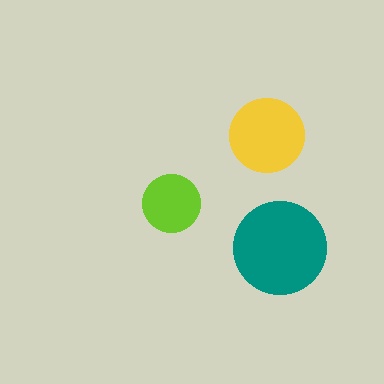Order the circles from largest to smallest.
the teal one, the yellow one, the lime one.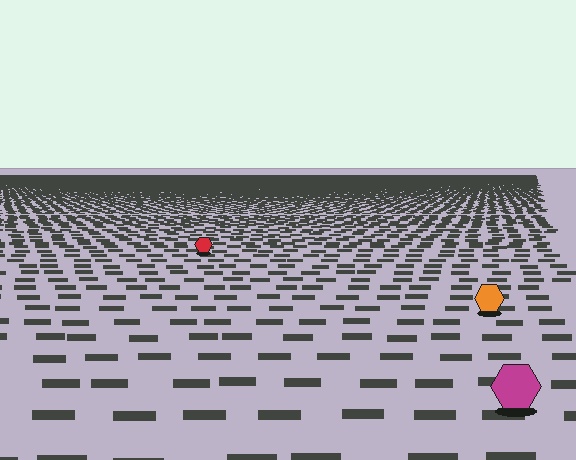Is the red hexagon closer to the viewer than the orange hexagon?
No. The orange hexagon is closer — you can tell from the texture gradient: the ground texture is coarser near it.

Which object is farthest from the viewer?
The red hexagon is farthest from the viewer. It appears smaller and the ground texture around it is denser.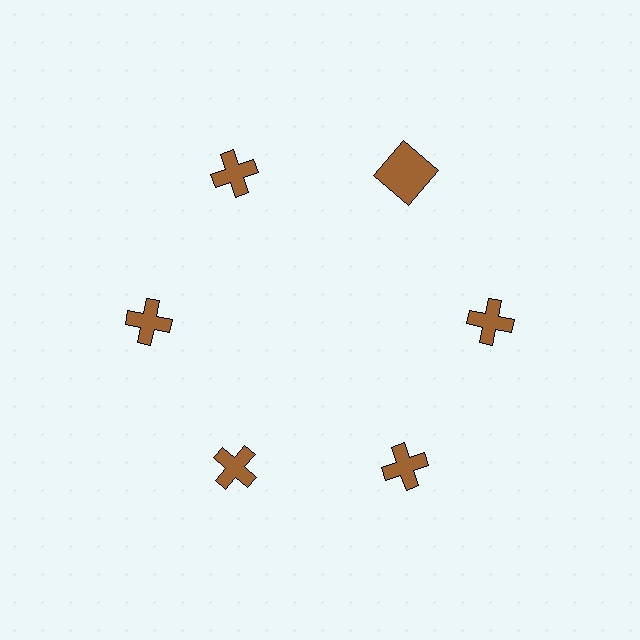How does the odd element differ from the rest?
It has a different shape: square instead of cross.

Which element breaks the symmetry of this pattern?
The brown square at roughly the 1 o'clock position breaks the symmetry. All other shapes are brown crosses.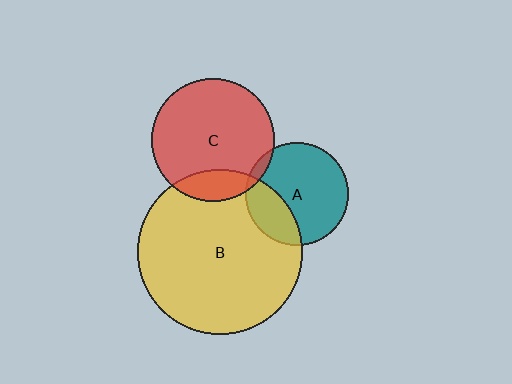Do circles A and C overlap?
Yes.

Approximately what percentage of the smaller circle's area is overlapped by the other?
Approximately 5%.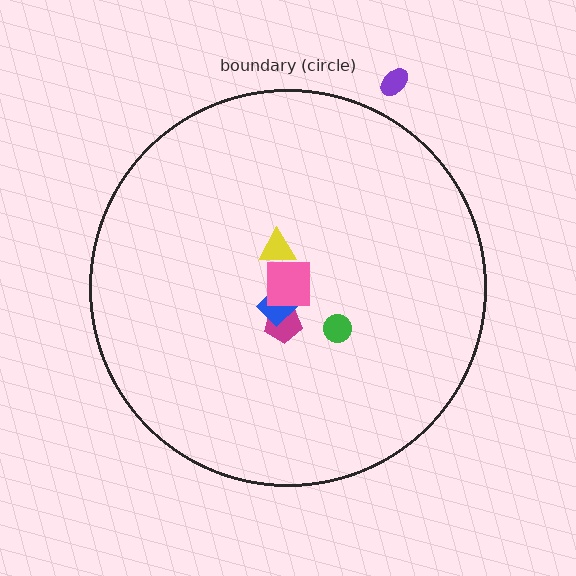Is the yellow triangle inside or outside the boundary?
Inside.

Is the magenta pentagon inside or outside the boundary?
Inside.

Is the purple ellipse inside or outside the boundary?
Outside.